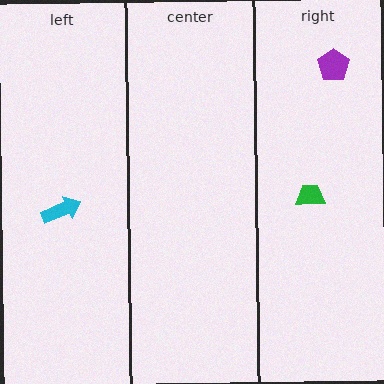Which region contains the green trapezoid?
The right region.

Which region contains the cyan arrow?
The left region.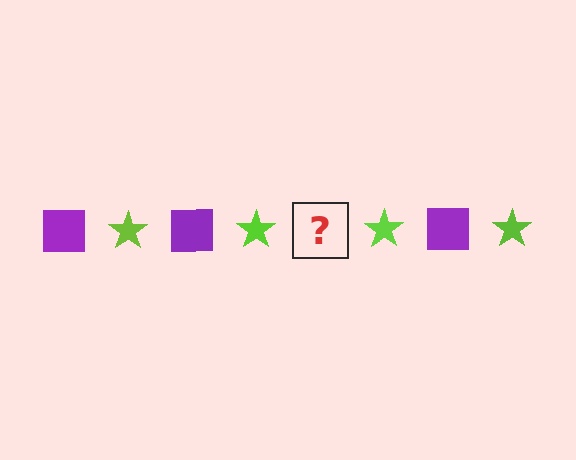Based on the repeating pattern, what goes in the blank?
The blank should be a purple square.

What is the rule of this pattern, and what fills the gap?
The rule is that the pattern alternates between purple square and lime star. The gap should be filled with a purple square.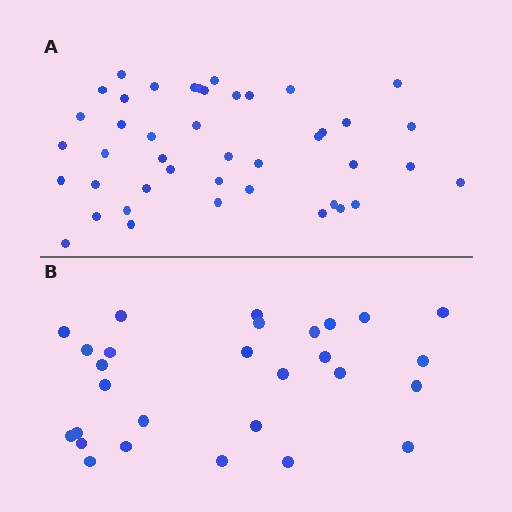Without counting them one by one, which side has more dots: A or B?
Region A (the top region) has more dots.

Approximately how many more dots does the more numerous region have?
Region A has approximately 15 more dots than region B.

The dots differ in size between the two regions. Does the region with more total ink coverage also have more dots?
No. Region B has more total ink coverage because its dots are larger, but region A actually contains more individual dots. Total area can be misleading — the number of items is what matters here.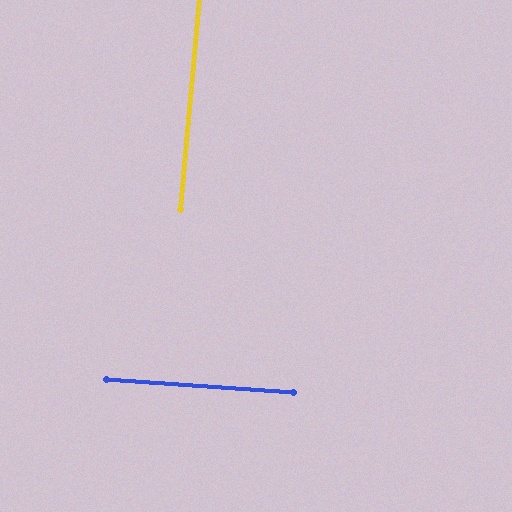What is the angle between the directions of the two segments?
Approximately 89 degrees.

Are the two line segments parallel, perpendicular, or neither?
Perpendicular — they meet at approximately 89°.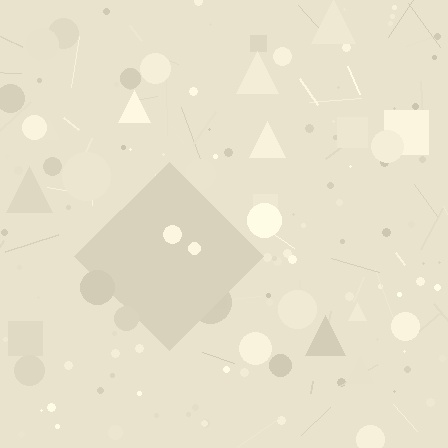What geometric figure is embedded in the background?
A diamond is embedded in the background.